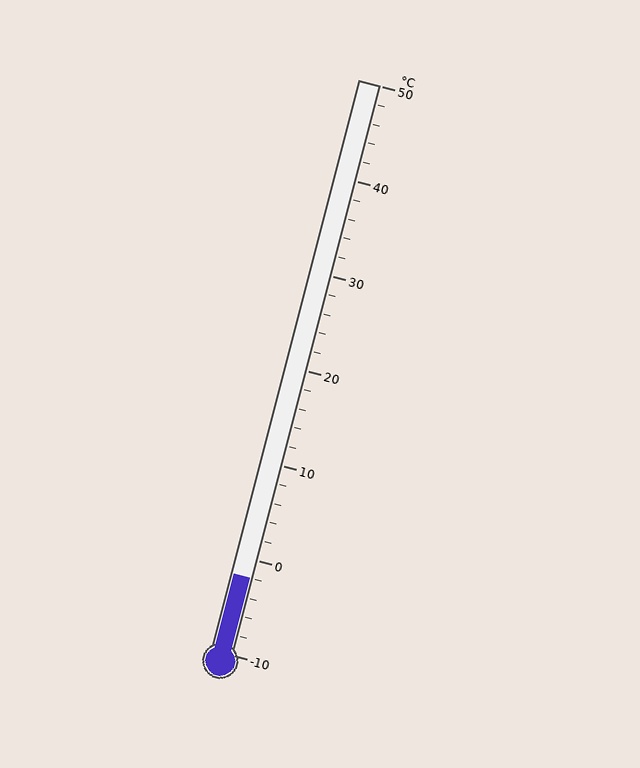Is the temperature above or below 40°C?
The temperature is below 40°C.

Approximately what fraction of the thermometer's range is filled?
The thermometer is filled to approximately 15% of its range.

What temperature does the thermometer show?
The thermometer shows approximately -2°C.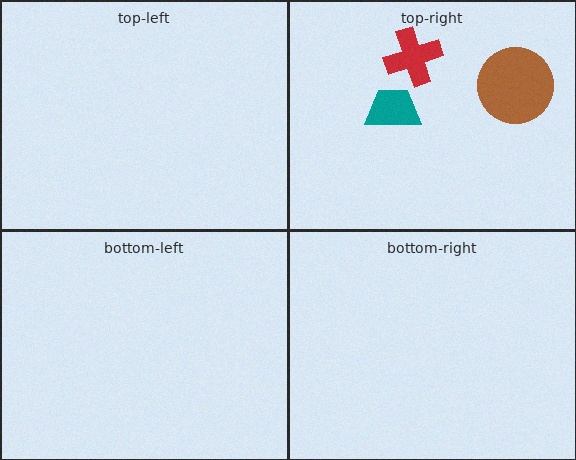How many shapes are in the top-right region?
3.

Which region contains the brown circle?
The top-right region.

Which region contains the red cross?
The top-right region.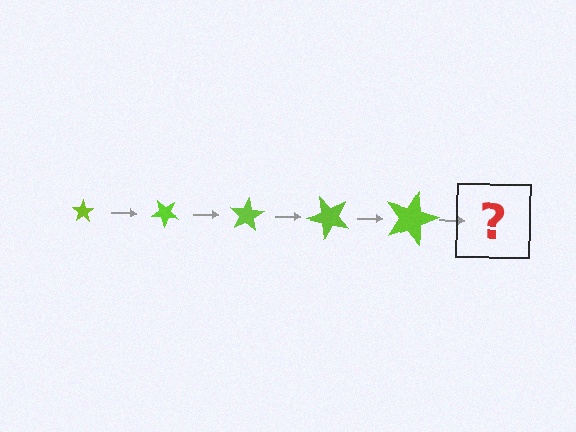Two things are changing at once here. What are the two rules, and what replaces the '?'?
The two rules are that the star grows larger each step and it rotates 40 degrees each step. The '?' should be a star, larger than the previous one and rotated 200 degrees from the start.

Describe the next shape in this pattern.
It should be a star, larger than the previous one and rotated 200 degrees from the start.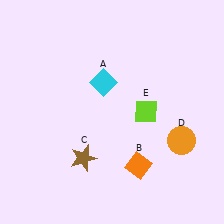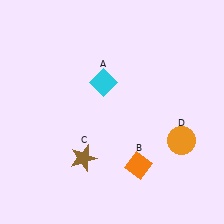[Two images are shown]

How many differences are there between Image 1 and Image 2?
There is 1 difference between the two images.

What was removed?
The lime diamond (E) was removed in Image 2.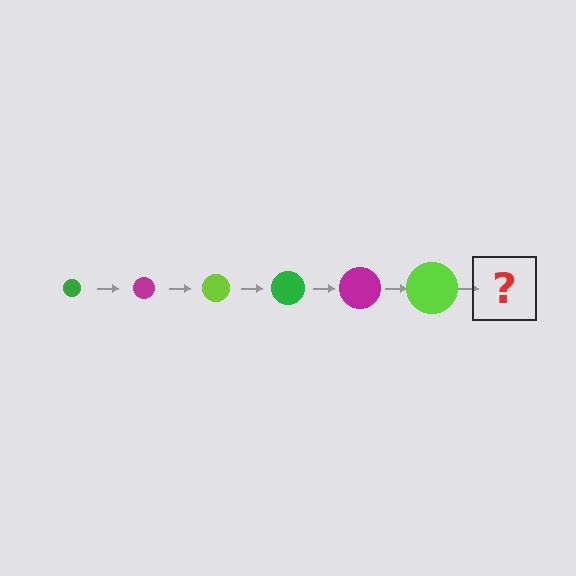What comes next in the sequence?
The next element should be a green circle, larger than the previous one.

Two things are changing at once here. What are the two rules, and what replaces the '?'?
The two rules are that the circle grows larger each step and the color cycles through green, magenta, and lime. The '?' should be a green circle, larger than the previous one.